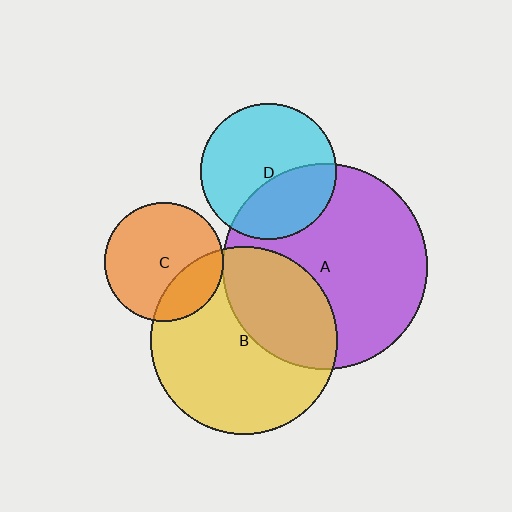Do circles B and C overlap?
Yes.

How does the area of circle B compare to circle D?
Approximately 1.9 times.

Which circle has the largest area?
Circle A (purple).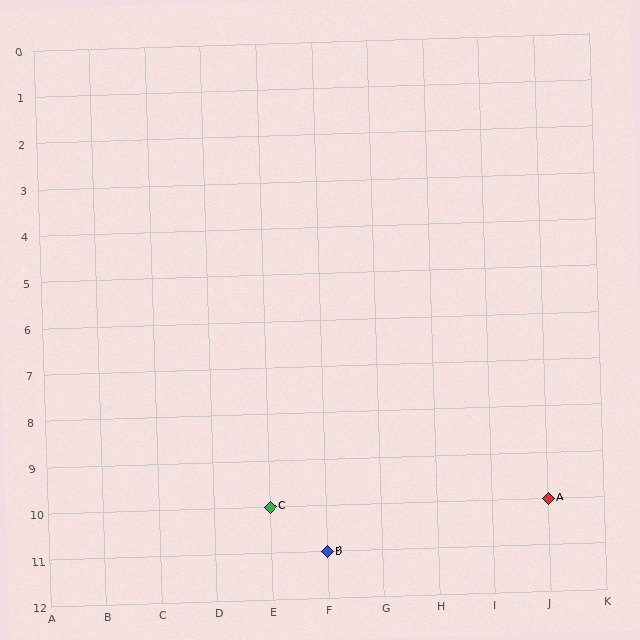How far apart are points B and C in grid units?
Points B and C are 1 column and 1 row apart (about 1.4 grid units diagonally).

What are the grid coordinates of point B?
Point B is at grid coordinates (F, 11).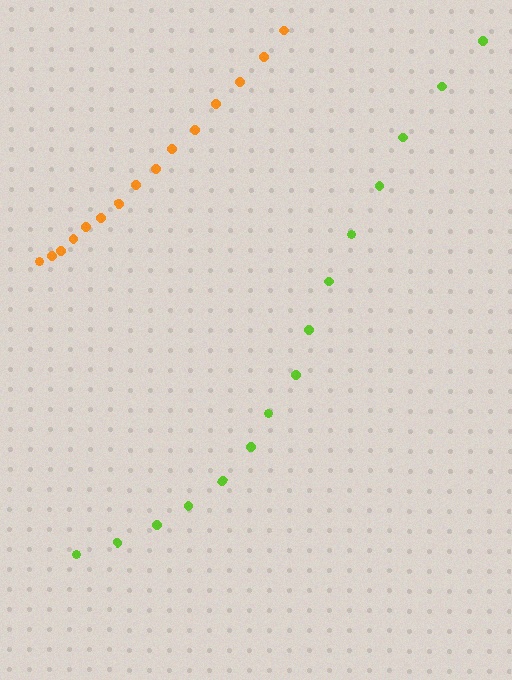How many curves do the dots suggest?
There are 2 distinct paths.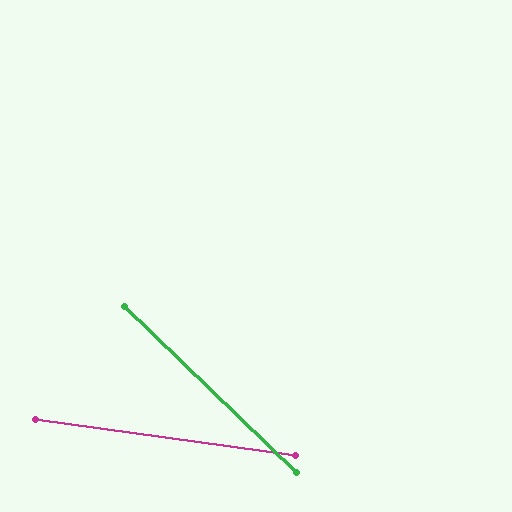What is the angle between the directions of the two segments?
Approximately 36 degrees.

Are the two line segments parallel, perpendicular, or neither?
Neither parallel nor perpendicular — they differ by about 36°.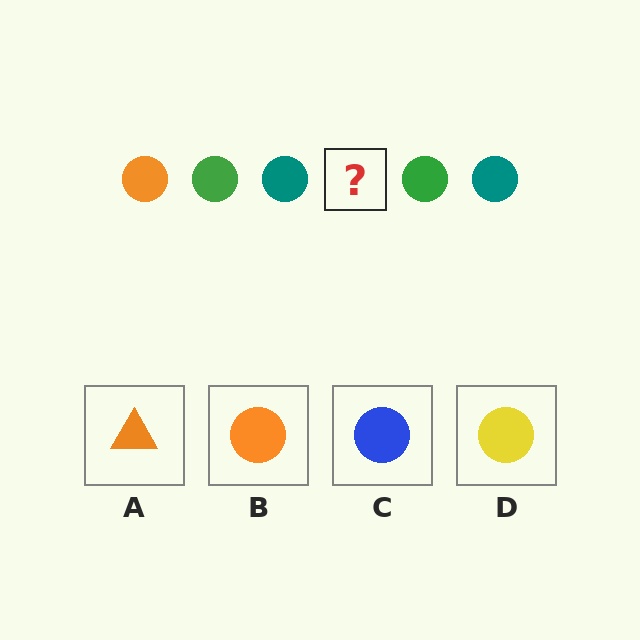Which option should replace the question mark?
Option B.